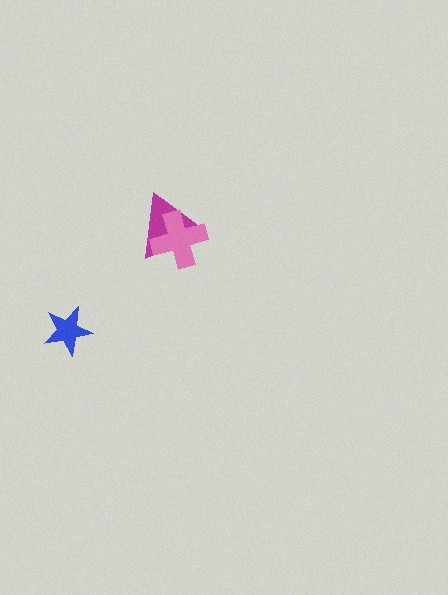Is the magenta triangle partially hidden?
Yes, it is partially covered by another shape.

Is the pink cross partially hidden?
No, no other shape covers it.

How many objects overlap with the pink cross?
1 object overlaps with the pink cross.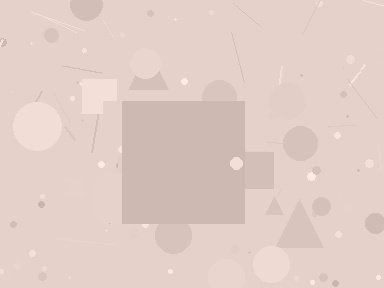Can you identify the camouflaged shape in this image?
The camouflaged shape is a square.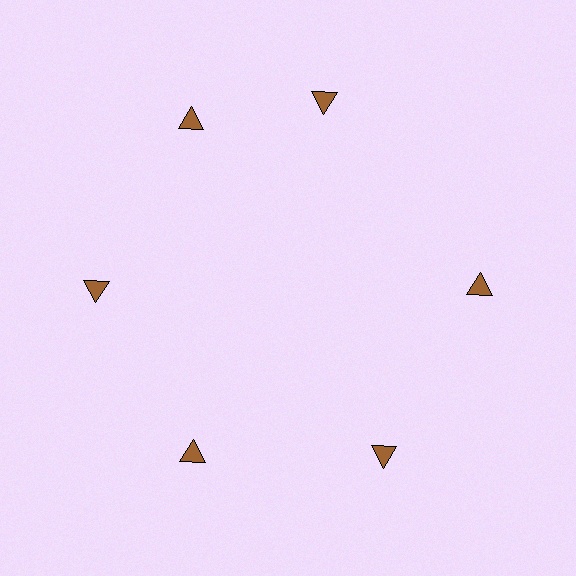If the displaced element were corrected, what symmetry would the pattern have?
It would have 6-fold rotational symmetry — the pattern would map onto itself every 60 degrees.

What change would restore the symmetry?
The symmetry would be restored by rotating it back into even spacing with its neighbors so that all 6 triangles sit at equal angles and equal distance from the center.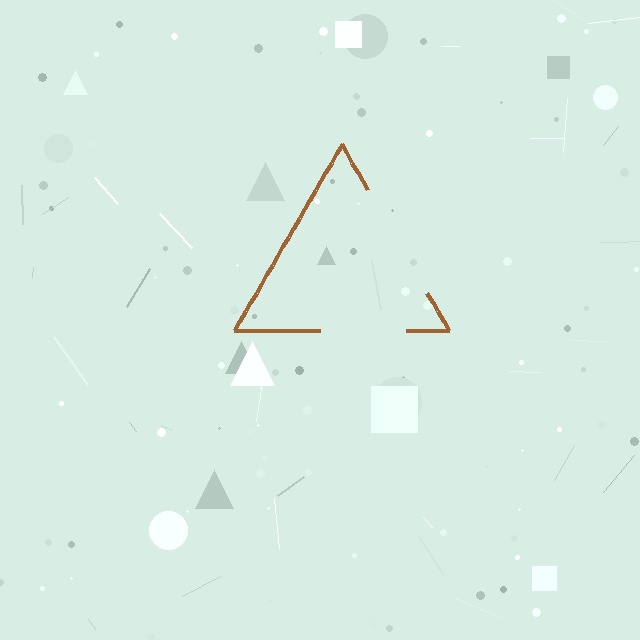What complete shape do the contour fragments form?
The contour fragments form a triangle.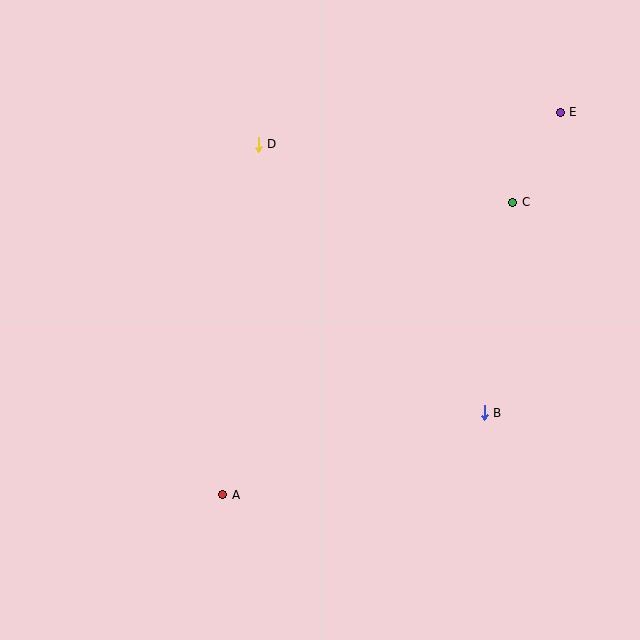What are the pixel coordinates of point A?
Point A is at (223, 495).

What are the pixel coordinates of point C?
Point C is at (513, 202).